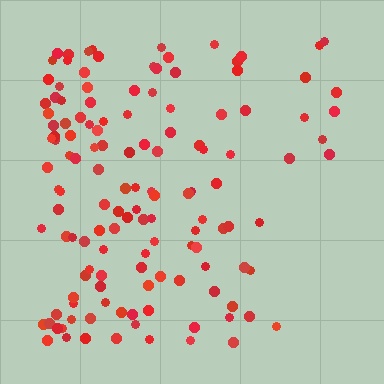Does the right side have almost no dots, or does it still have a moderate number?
Still a moderate number, just noticeably fewer than the left.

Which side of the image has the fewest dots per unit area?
The right.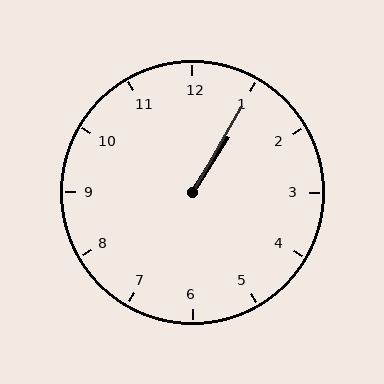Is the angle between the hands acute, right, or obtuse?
It is acute.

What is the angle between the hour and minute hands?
Approximately 2 degrees.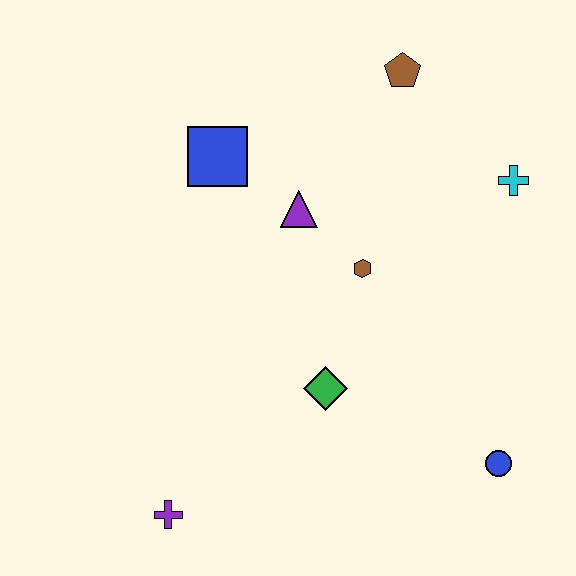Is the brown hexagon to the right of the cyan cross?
No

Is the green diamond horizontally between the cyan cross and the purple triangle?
Yes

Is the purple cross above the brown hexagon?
No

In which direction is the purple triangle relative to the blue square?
The purple triangle is to the right of the blue square.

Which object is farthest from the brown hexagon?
The purple cross is farthest from the brown hexagon.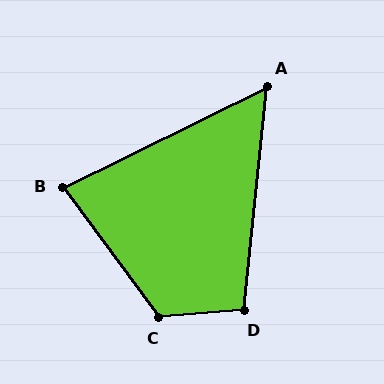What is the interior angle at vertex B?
Approximately 80 degrees (acute).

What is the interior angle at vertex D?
Approximately 100 degrees (obtuse).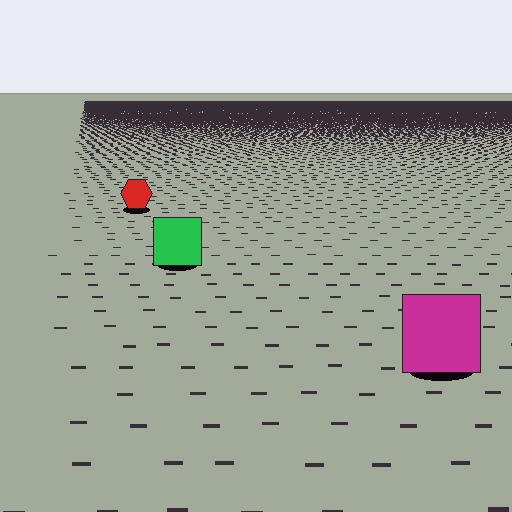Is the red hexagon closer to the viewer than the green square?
No. The green square is closer — you can tell from the texture gradient: the ground texture is coarser near it.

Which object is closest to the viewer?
The magenta square is closest. The texture marks near it are larger and more spread out.